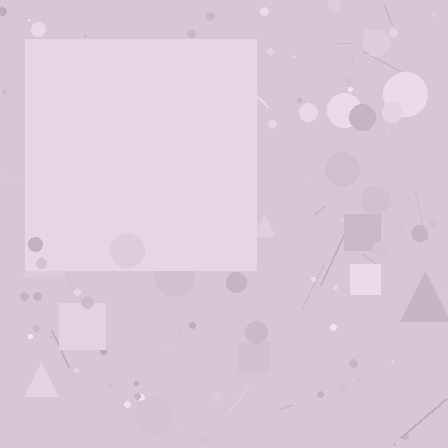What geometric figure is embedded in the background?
A square is embedded in the background.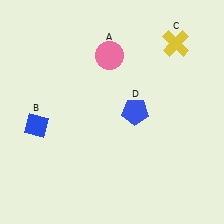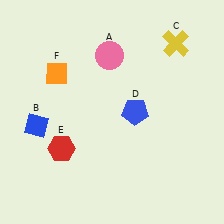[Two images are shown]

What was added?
A red hexagon (E), an orange diamond (F) were added in Image 2.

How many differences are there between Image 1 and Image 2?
There are 2 differences between the two images.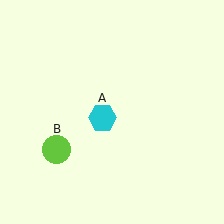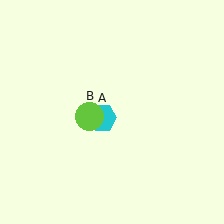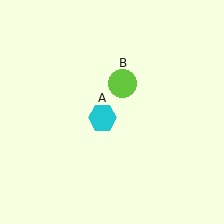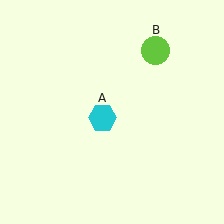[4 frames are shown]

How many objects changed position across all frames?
1 object changed position: lime circle (object B).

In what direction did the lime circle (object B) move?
The lime circle (object B) moved up and to the right.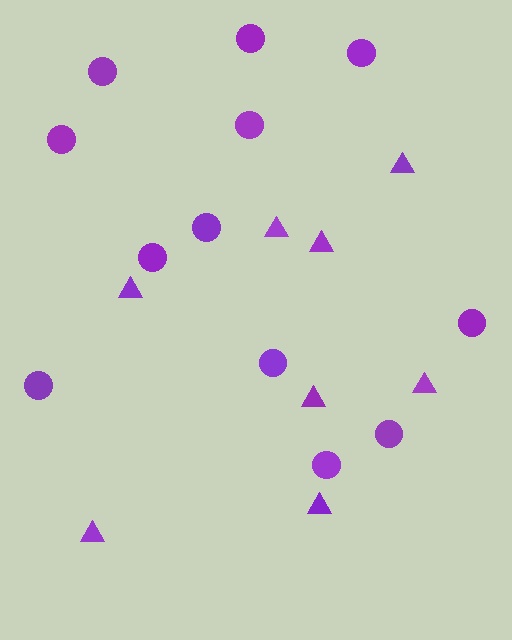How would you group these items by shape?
There are 2 groups: one group of circles (12) and one group of triangles (8).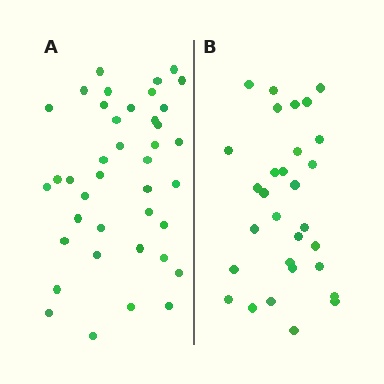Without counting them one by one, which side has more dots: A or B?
Region A (the left region) has more dots.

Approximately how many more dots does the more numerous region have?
Region A has roughly 10 or so more dots than region B.